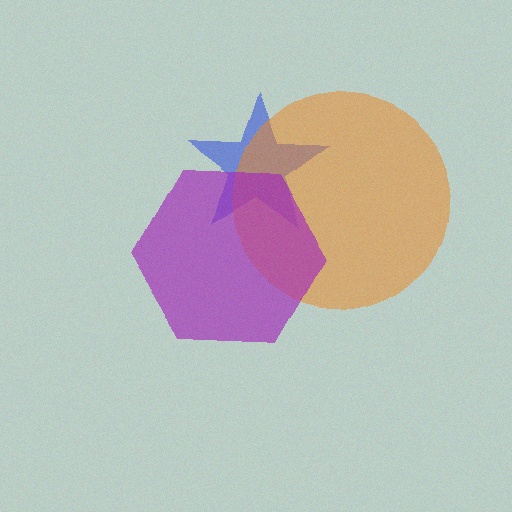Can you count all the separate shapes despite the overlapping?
Yes, there are 3 separate shapes.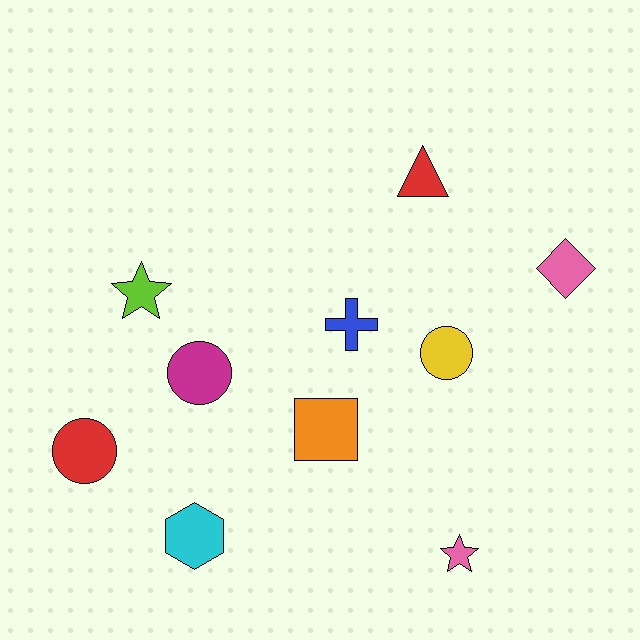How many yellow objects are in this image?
There is 1 yellow object.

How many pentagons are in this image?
There are no pentagons.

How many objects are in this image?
There are 10 objects.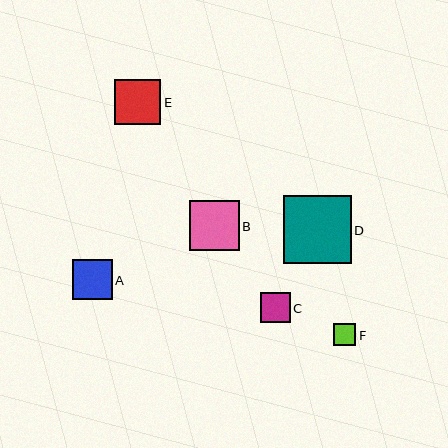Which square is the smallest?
Square F is the smallest with a size of approximately 23 pixels.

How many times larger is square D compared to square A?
Square D is approximately 1.7 times the size of square A.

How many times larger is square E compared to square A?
Square E is approximately 1.1 times the size of square A.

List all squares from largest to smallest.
From largest to smallest: D, B, E, A, C, F.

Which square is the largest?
Square D is the largest with a size of approximately 68 pixels.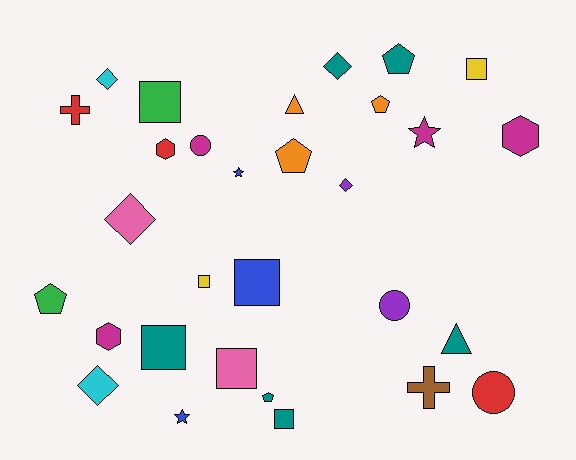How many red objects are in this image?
There are 3 red objects.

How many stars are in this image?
There are 3 stars.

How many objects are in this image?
There are 30 objects.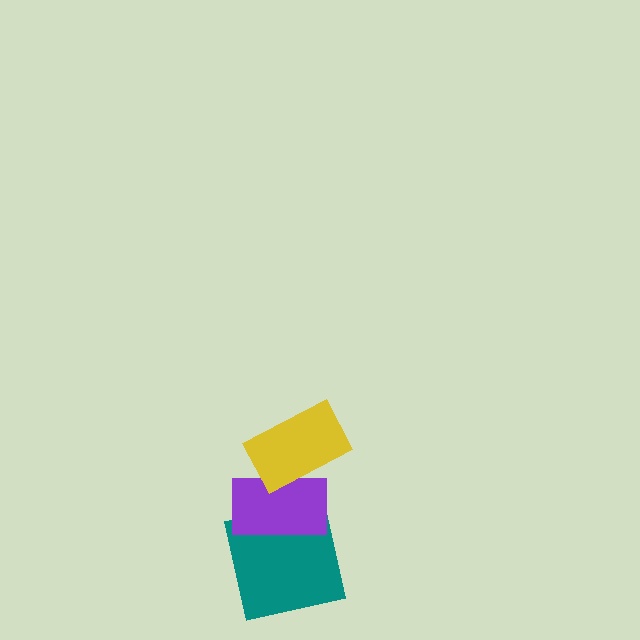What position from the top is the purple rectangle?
The purple rectangle is 2nd from the top.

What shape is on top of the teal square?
The purple rectangle is on top of the teal square.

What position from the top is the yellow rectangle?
The yellow rectangle is 1st from the top.